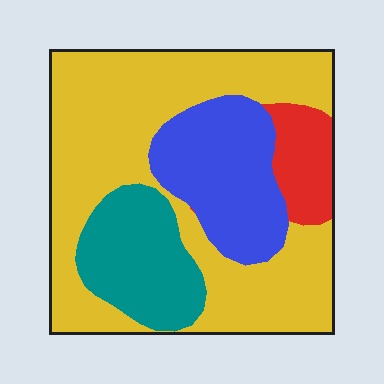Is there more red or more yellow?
Yellow.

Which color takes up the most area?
Yellow, at roughly 55%.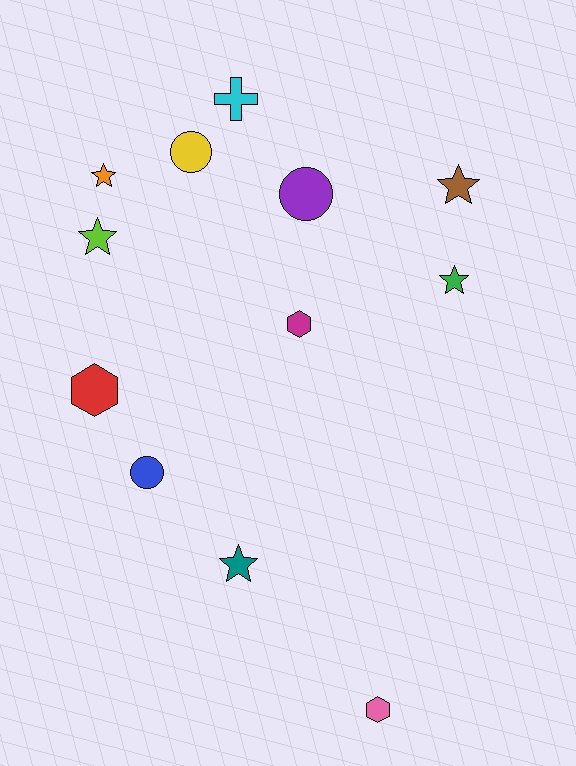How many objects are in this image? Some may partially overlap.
There are 12 objects.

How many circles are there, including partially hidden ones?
There are 3 circles.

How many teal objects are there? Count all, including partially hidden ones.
There is 1 teal object.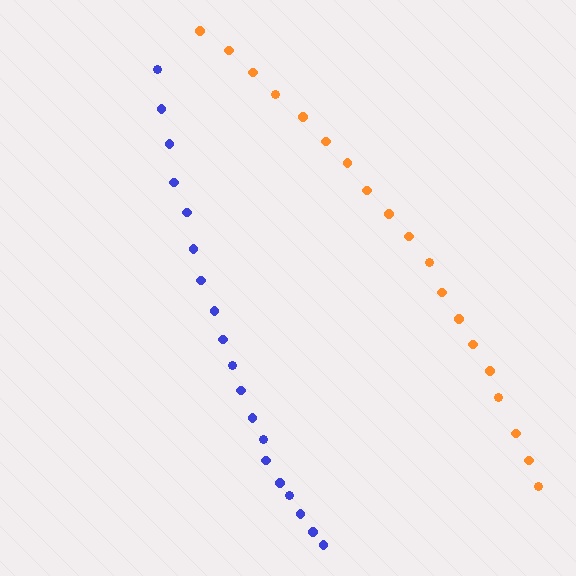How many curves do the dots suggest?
There are 2 distinct paths.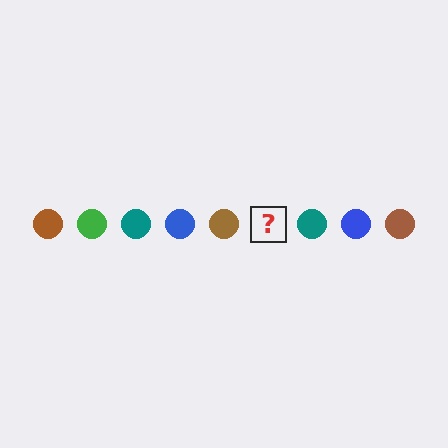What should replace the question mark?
The question mark should be replaced with a green circle.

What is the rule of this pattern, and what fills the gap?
The rule is that the pattern cycles through brown, green, teal, blue circles. The gap should be filled with a green circle.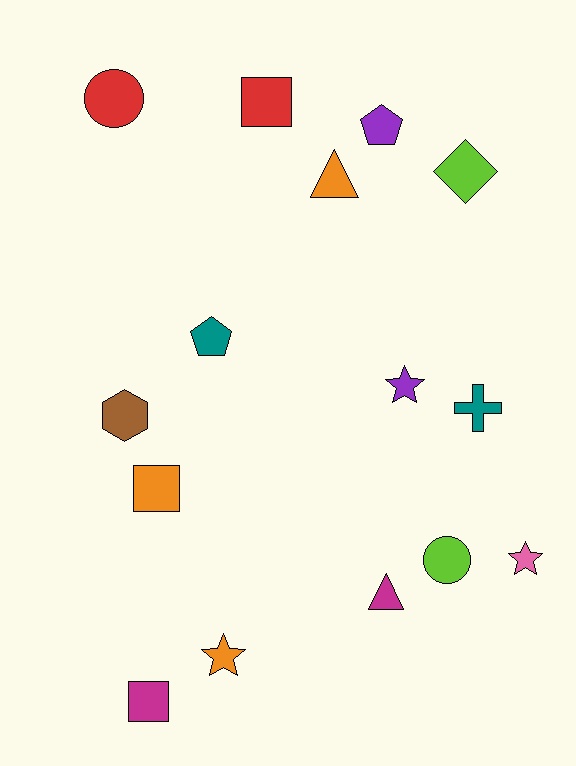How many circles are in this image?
There are 2 circles.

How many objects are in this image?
There are 15 objects.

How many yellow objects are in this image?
There are no yellow objects.